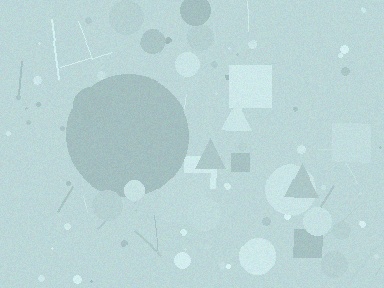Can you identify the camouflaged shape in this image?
The camouflaged shape is a circle.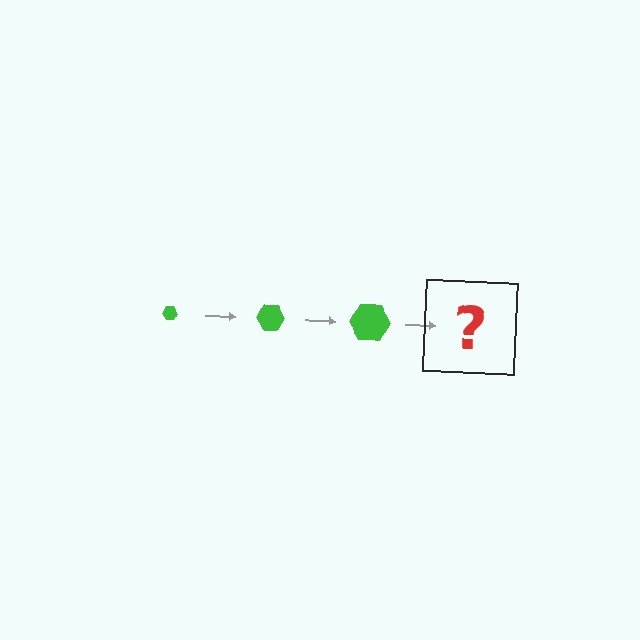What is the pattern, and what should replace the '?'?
The pattern is that the hexagon gets progressively larger each step. The '?' should be a green hexagon, larger than the previous one.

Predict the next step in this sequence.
The next step is a green hexagon, larger than the previous one.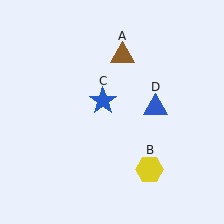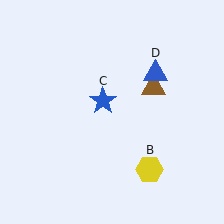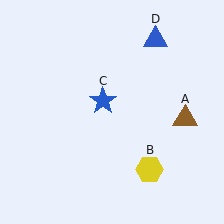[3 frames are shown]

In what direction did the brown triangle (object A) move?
The brown triangle (object A) moved down and to the right.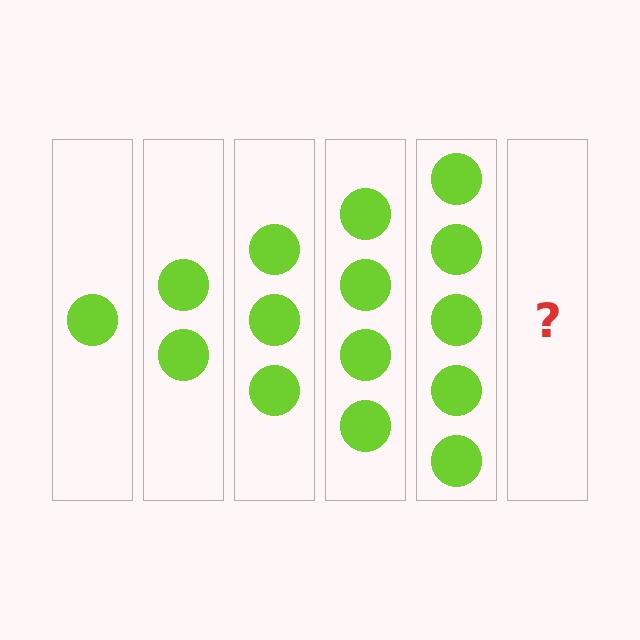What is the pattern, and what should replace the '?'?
The pattern is that each step adds one more circle. The '?' should be 6 circles.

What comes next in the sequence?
The next element should be 6 circles.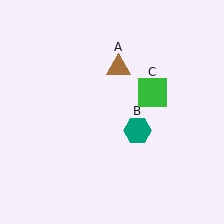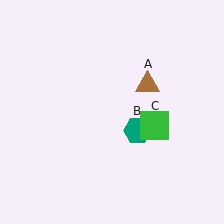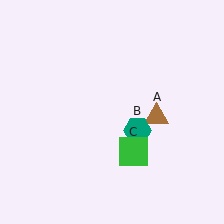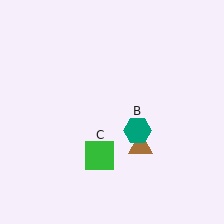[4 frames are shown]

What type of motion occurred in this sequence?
The brown triangle (object A), green square (object C) rotated clockwise around the center of the scene.